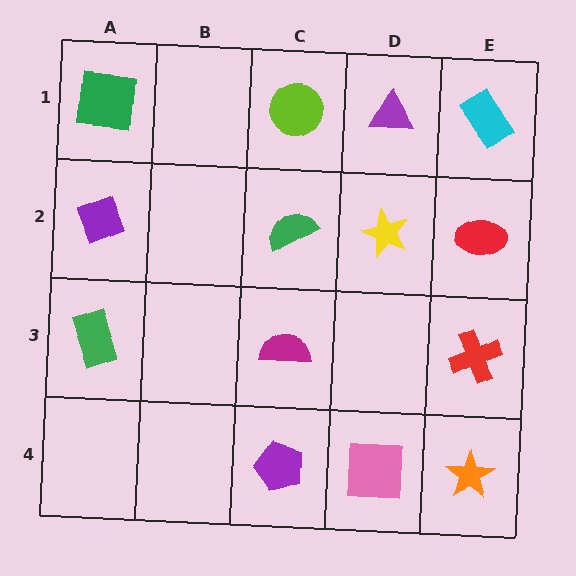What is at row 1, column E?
A cyan rectangle.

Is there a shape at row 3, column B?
No, that cell is empty.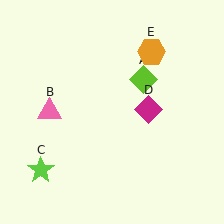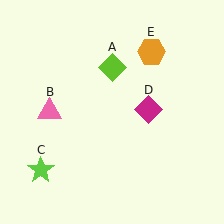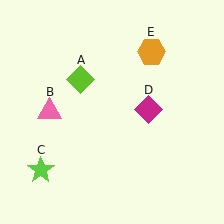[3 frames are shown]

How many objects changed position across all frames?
1 object changed position: lime diamond (object A).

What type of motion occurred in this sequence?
The lime diamond (object A) rotated counterclockwise around the center of the scene.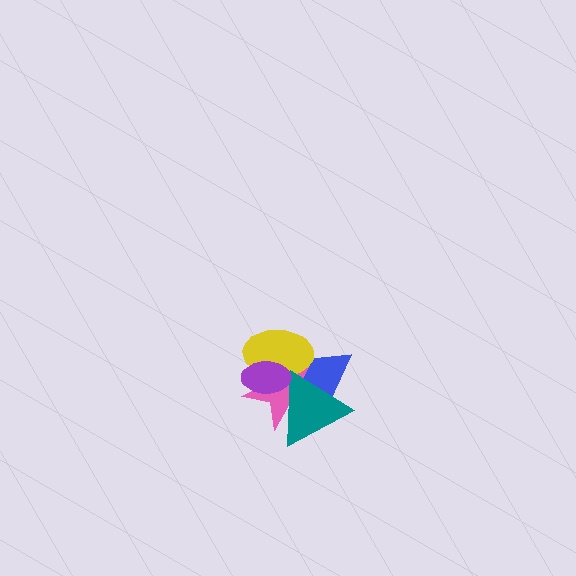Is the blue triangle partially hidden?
Yes, it is partially covered by another shape.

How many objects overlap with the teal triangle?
4 objects overlap with the teal triangle.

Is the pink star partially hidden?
Yes, it is partially covered by another shape.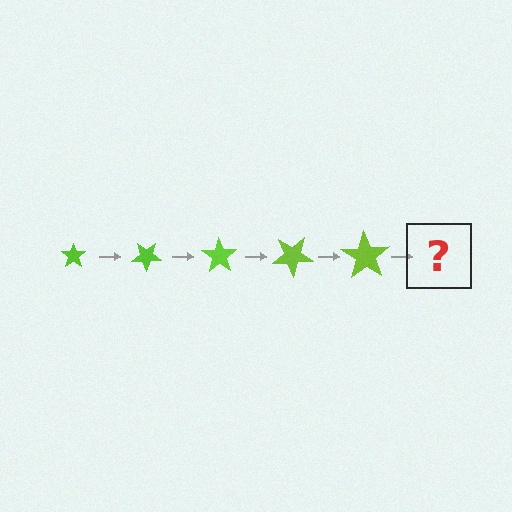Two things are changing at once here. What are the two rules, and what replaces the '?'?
The two rules are that the star grows larger each step and it rotates 35 degrees each step. The '?' should be a star, larger than the previous one and rotated 175 degrees from the start.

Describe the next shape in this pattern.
It should be a star, larger than the previous one and rotated 175 degrees from the start.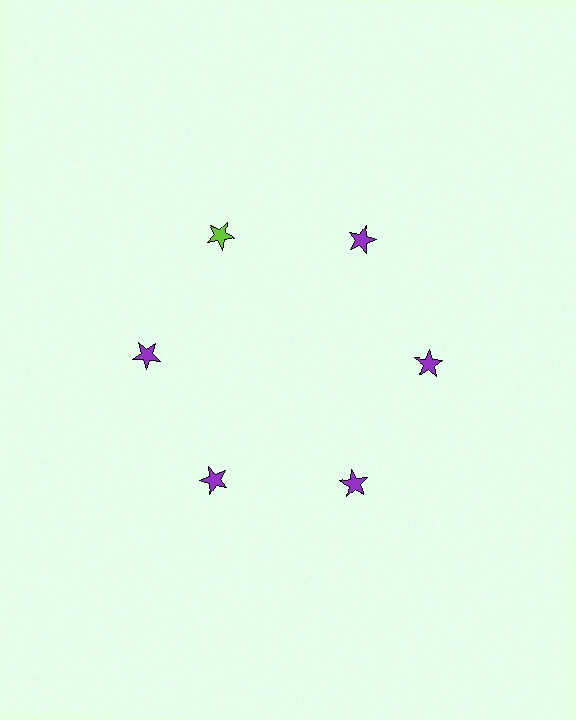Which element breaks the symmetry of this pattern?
The lime star at roughly the 11 o'clock position breaks the symmetry. All other shapes are purple stars.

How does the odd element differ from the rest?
It has a different color: lime instead of purple.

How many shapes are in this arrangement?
There are 6 shapes arranged in a ring pattern.